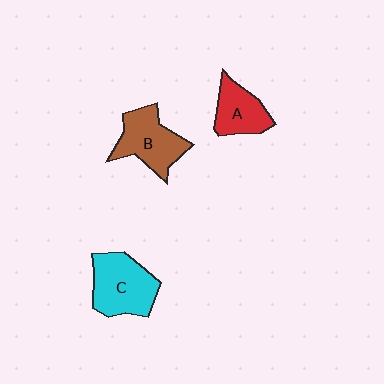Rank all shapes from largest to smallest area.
From largest to smallest: C (cyan), B (brown), A (red).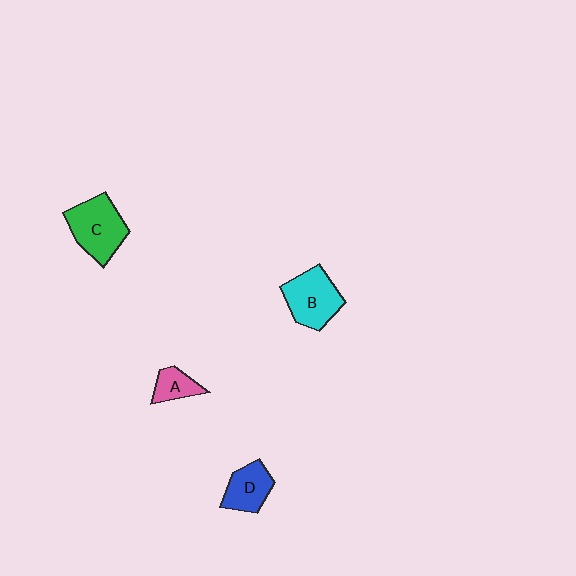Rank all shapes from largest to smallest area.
From largest to smallest: C (green), B (cyan), D (blue), A (pink).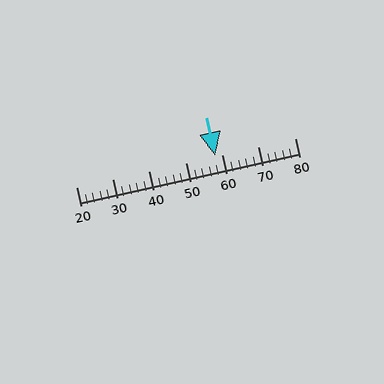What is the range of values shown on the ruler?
The ruler shows values from 20 to 80.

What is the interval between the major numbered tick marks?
The major tick marks are spaced 10 units apart.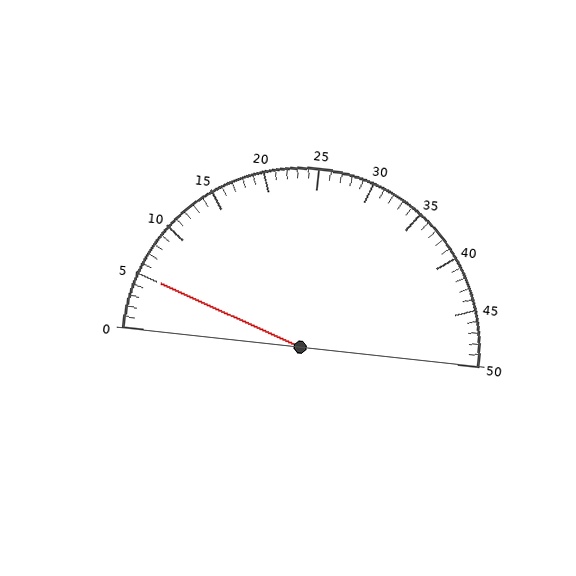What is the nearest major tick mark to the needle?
The nearest major tick mark is 5.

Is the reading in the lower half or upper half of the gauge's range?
The reading is in the lower half of the range (0 to 50).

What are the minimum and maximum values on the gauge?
The gauge ranges from 0 to 50.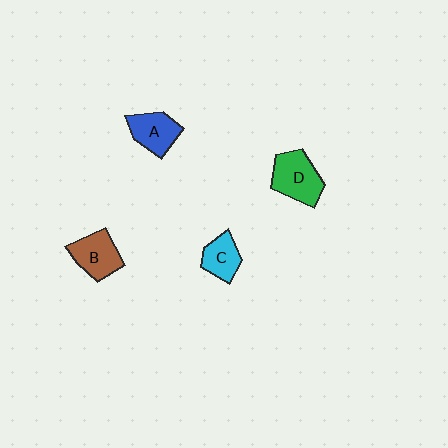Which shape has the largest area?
Shape D (green).